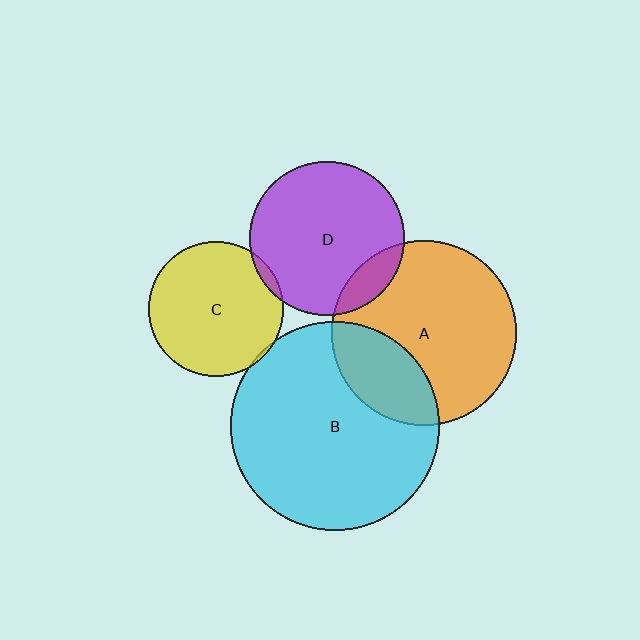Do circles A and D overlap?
Yes.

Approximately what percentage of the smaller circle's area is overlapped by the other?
Approximately 15%.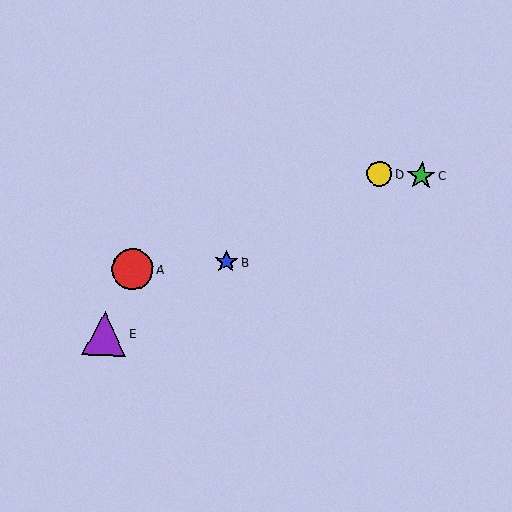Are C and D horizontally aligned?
Yes, both are at y≈176.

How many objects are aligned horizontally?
2 objects (C, D) are aligned horizontally.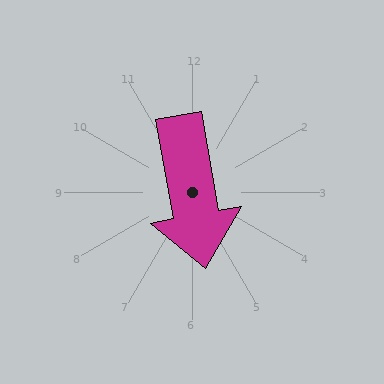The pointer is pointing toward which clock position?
Roughly 6 o'clock.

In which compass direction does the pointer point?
South.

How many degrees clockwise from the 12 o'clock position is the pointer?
Approximately 170 degrees.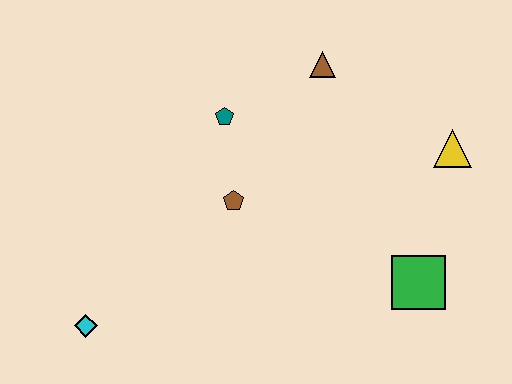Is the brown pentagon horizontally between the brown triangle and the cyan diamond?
Yes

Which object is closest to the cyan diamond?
The brown pentagon is closest to the cyan diamond.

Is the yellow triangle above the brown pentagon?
Yes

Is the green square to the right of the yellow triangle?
No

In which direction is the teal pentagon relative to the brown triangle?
The teal pentagon is to the left of the brown triangle.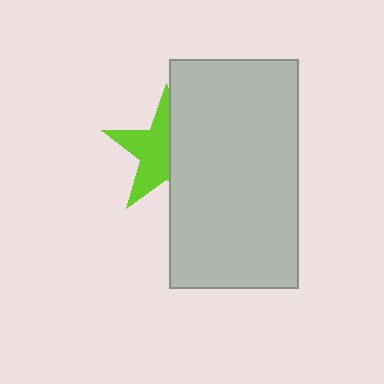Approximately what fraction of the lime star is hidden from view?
Roughly 46% of the lime star is hidden behind the light gray rectangle.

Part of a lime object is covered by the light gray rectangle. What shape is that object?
It is a star.